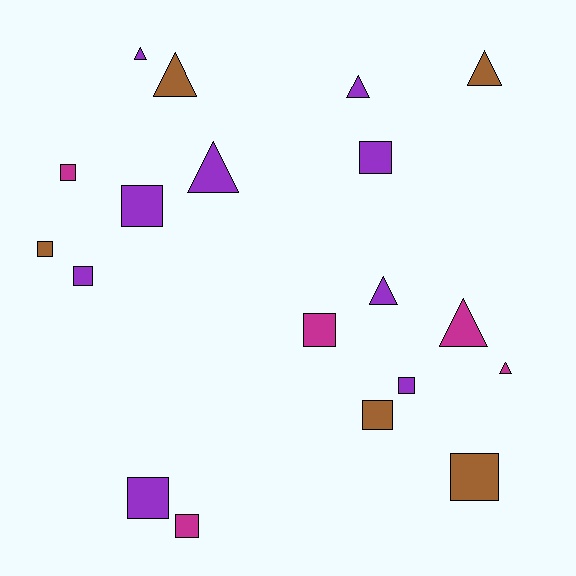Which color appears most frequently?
Purple, with 9 objects.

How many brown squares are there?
There are 3 brown squares.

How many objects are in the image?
There are 19 objects.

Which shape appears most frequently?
Square, with 11 objects.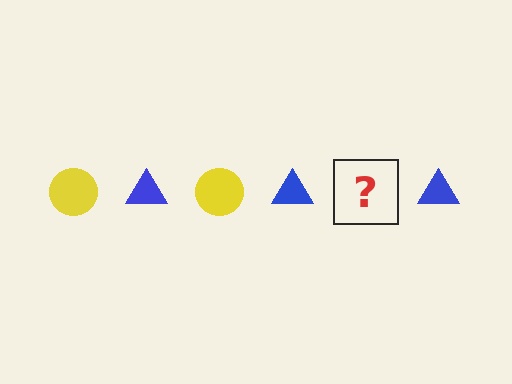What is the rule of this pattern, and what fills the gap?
The rule is that the pattern alternates between yellow circle and blue triangle. The gap should be filled with a yellow circle.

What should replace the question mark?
The question mark should be replaced with a yellow circle.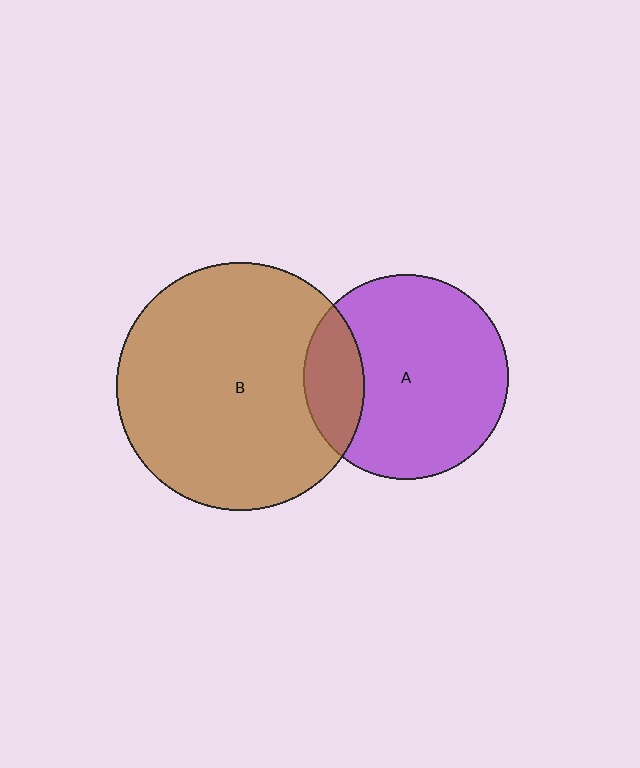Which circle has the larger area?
Circle B (brown).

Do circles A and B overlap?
Yes.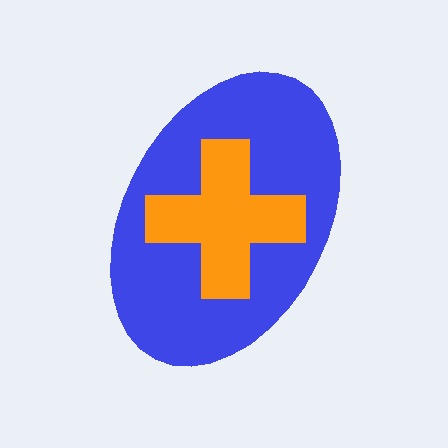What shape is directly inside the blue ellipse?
The orange cross.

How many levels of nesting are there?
2.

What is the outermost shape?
The blue ellipse.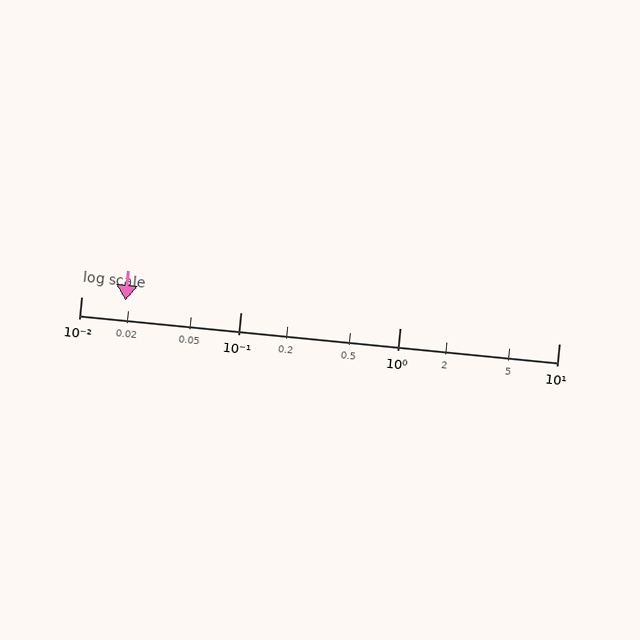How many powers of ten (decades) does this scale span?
The scale spans 3 decades, from 0.01 to 10.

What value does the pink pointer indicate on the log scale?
The pointer indicates approximately 0.019.